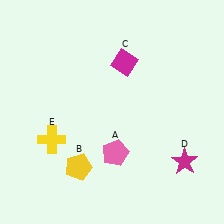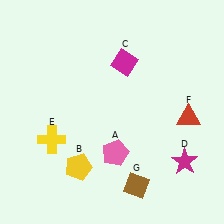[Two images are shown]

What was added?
A red triangle (F), a brown diamond (G) were added in Image 2.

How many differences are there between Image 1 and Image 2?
There are 2 differences between the two images.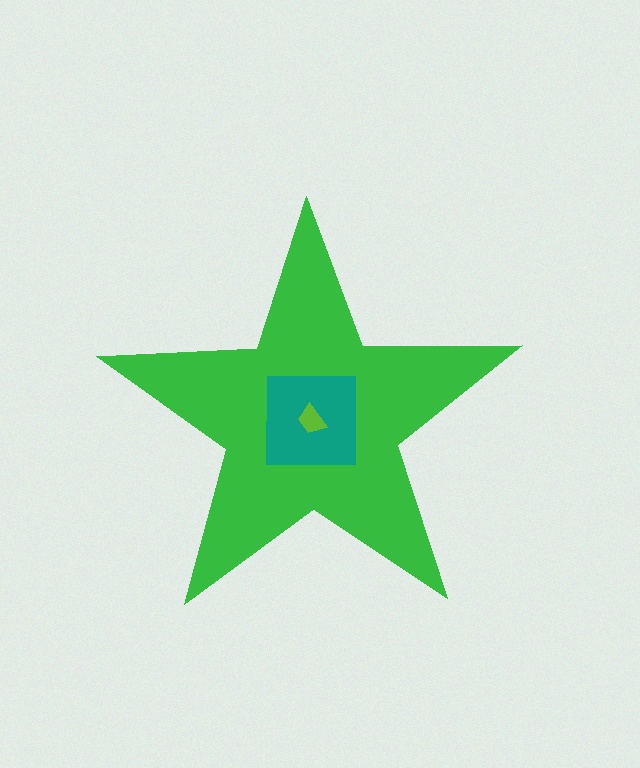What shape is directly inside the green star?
The teal square.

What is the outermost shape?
The green star.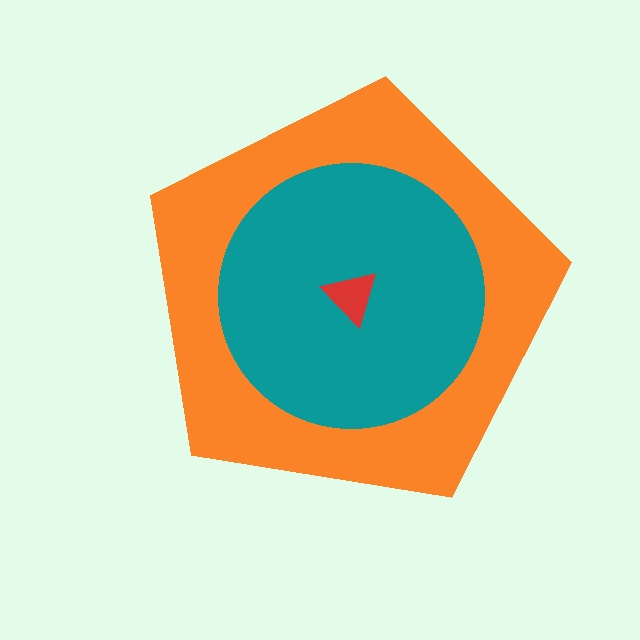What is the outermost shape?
The orange pentagon.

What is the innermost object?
The red triangle.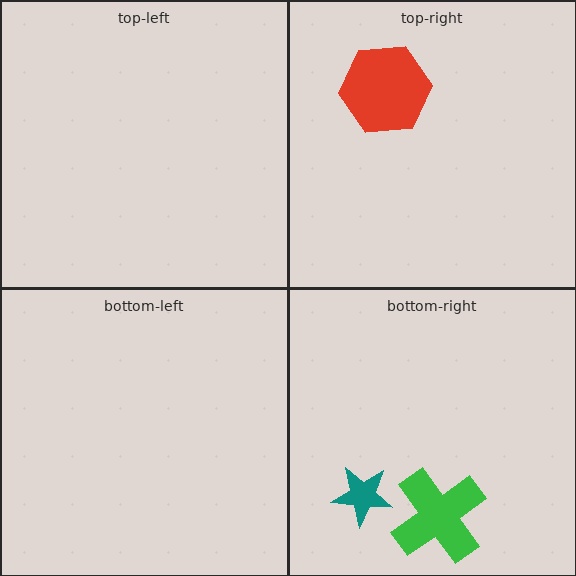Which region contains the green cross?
The bottom-right region.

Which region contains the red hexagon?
The top-right region.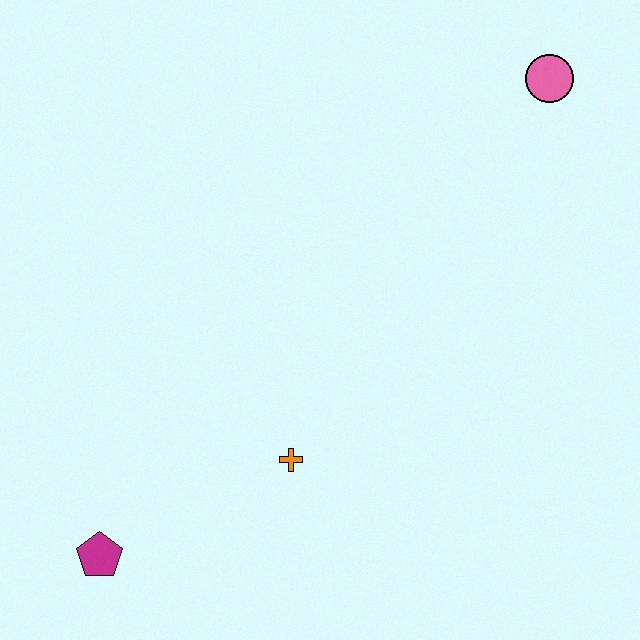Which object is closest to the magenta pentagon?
The orange cross is closest to the magenta pentagon.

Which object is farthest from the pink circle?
The magenta pentagon is farthest from the pink circle.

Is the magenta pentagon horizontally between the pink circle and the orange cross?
No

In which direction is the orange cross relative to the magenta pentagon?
The orange cross is to the right of the magenta pentagon.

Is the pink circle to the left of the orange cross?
No